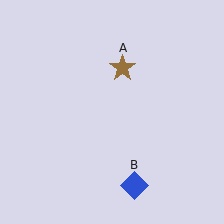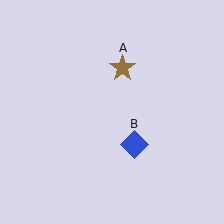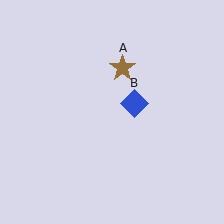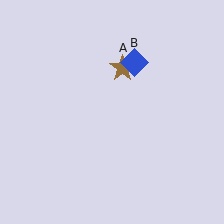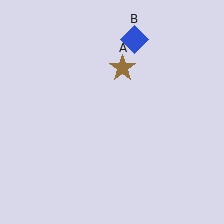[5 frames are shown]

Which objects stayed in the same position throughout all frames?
Brown star (object A) remained stationary.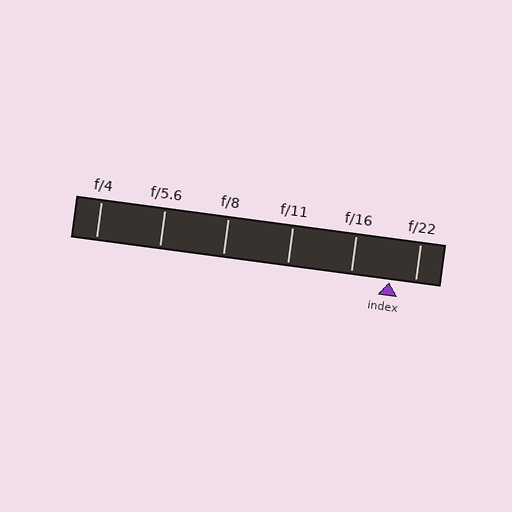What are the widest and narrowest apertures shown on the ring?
The widest aperture shown is f/4 and the narrowest is f/22.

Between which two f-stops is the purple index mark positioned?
The index mark is between f/16 and f/22.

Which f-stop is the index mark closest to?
The index mark is closest to f/22.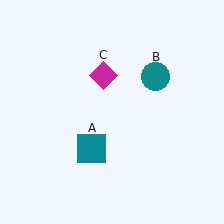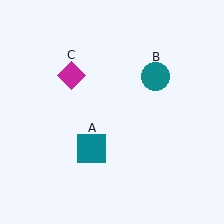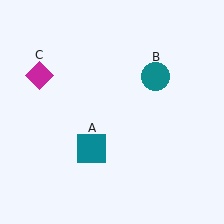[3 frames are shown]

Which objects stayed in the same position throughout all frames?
Teal square (object A) and teal circle (object B) remained stationary.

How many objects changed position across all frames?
1 object changed position: magenta diamond (object C).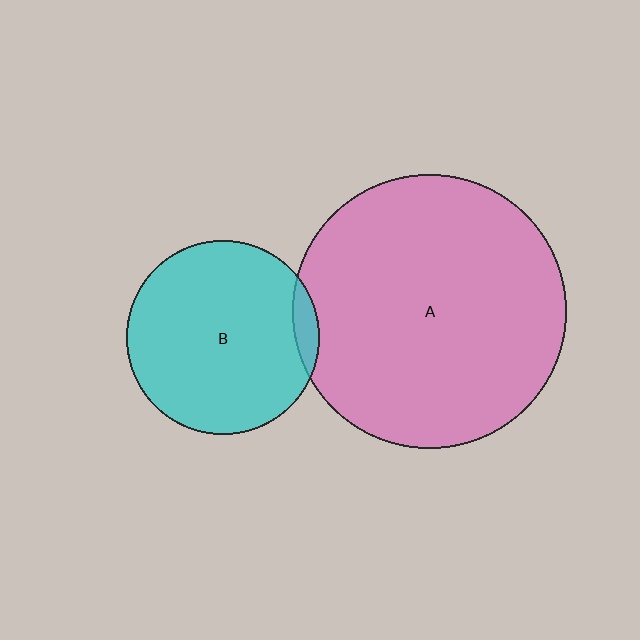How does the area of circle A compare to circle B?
Approximately 2.0 times.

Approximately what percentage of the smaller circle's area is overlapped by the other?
Approximately 5%.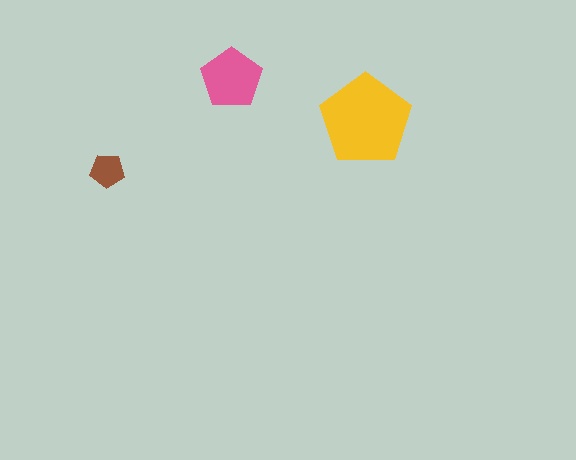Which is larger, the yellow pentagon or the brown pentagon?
The yellow one.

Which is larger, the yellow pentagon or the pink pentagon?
The yellow one.